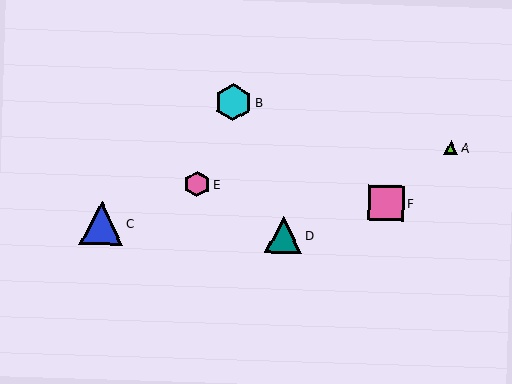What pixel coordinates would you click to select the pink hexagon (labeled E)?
Click at (197, 184) to select the pink hexagon E.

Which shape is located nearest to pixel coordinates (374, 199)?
The pink square (labeled F) at (386, 203) is nearest to that location.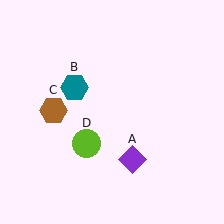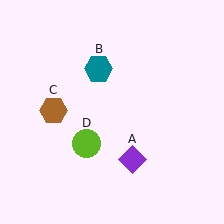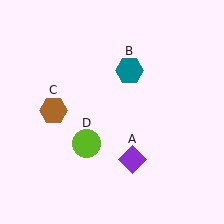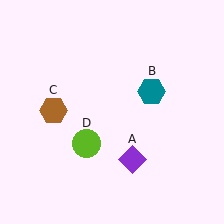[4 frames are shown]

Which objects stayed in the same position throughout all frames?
Purple diamond (object A) and brown hexagon (object C) and lime circle (object D) remained stationary.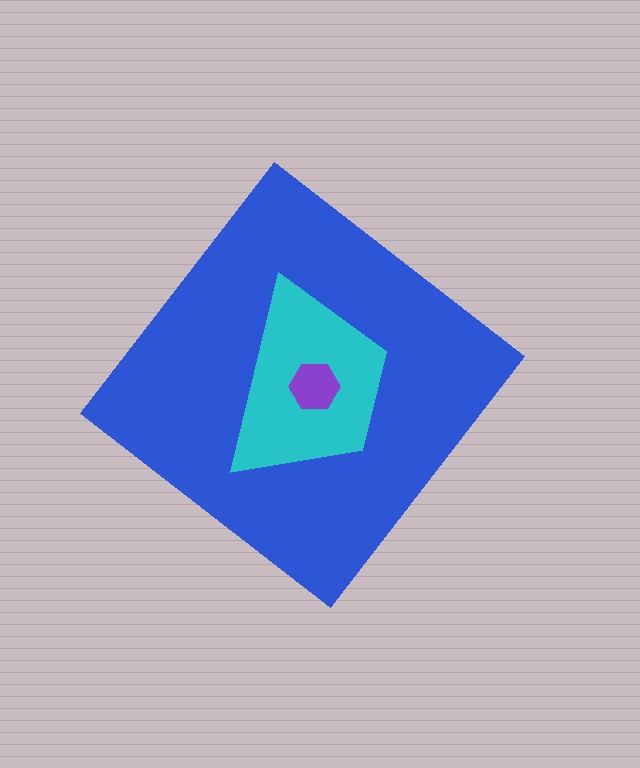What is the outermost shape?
The blue diamond.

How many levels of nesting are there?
3.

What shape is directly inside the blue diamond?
The cyan trapezoid.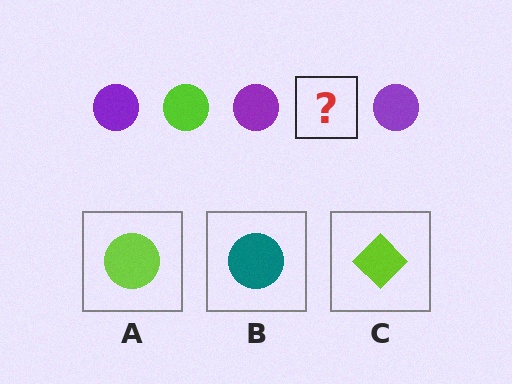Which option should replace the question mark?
Option A.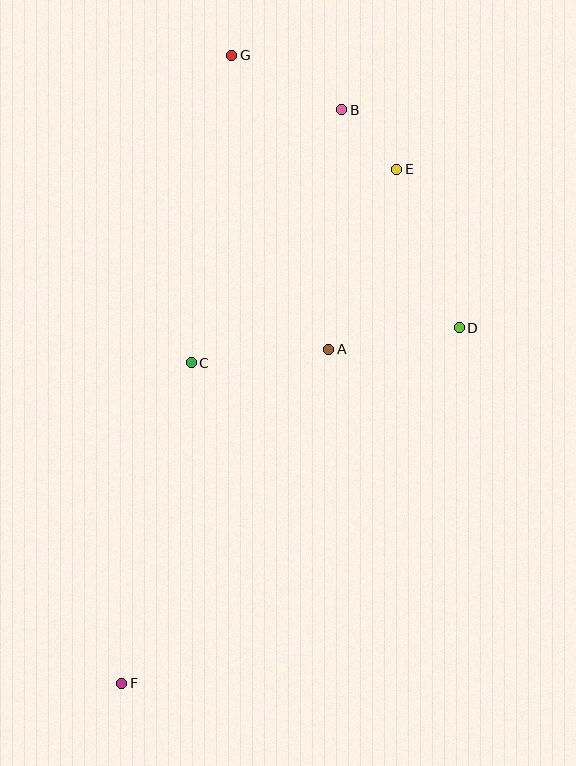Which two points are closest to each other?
Points B and E are closest to each other.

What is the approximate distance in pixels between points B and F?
The distance between B and F is approximately 614 pixels.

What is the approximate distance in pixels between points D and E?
The distance between D and E is approximately 170 pixels.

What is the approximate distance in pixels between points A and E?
The distance between A and E is approximately 193 pixels.